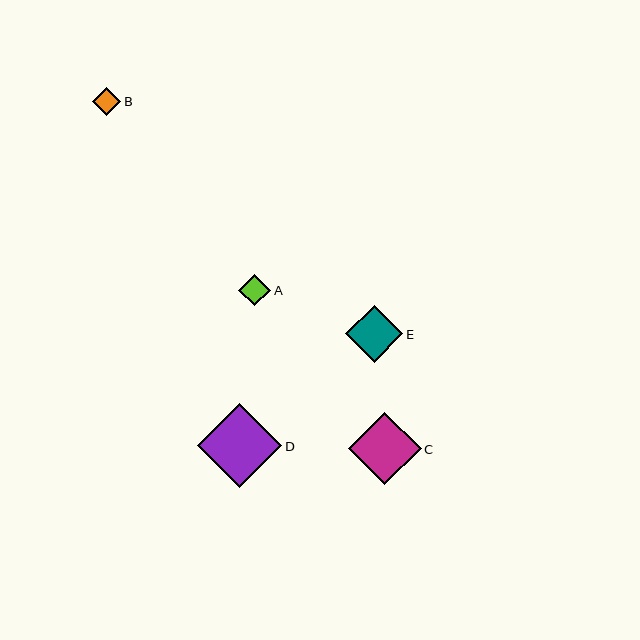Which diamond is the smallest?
Diamond B is the smallest with a size of approximately 28 pixels.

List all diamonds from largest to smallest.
From largest to smallest: D, C, E, A, B.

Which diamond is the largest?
Diamond D is the largest with a size of approximately 84 pixels.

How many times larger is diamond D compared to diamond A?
Diamond D is approximately 2.6 times the size of diamond A.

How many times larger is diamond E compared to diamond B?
Diamond E is approximately 2.1 times the size of diamond B.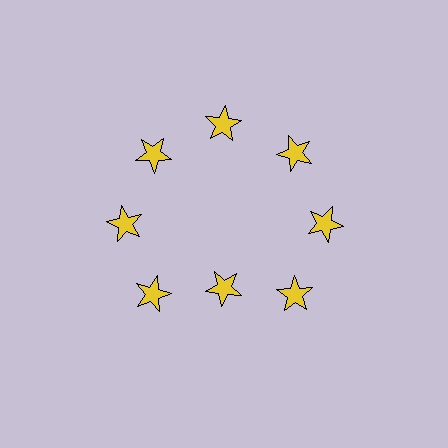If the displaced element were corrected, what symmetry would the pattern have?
It would have 8-fold rotational symmetry — the pattern would map onto itself every 45 degrees.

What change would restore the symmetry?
The symmetry would be restored by moving it outward, back onto the ring so that all 8 stars sit at equal angles and equal distance from the center.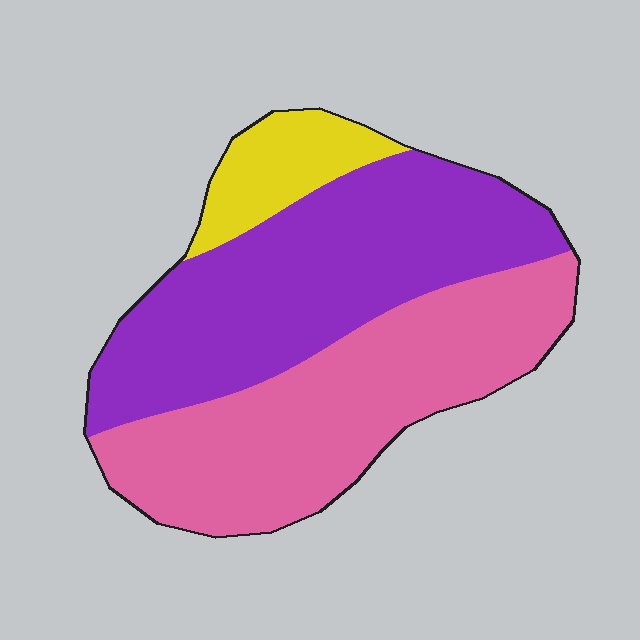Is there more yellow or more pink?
Pink.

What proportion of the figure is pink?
Pink covers roughly 45% of the figure.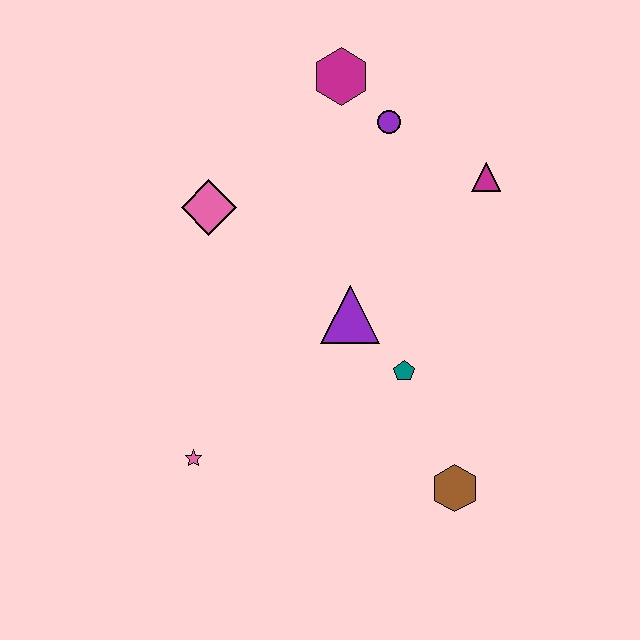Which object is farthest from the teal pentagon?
The magenta hexagon is farthest from the teal pentagon.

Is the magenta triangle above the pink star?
Yes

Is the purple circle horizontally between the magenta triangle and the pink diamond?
Yes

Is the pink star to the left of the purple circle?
Yes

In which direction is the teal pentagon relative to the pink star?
The teal pentagon is to the right of the pink star.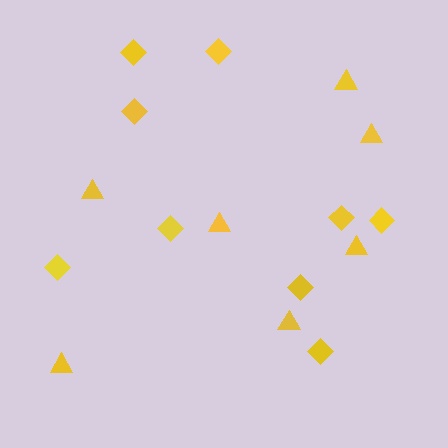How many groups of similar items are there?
There are 2 groups: one group of triangles (7) and one group of diamonds (9).